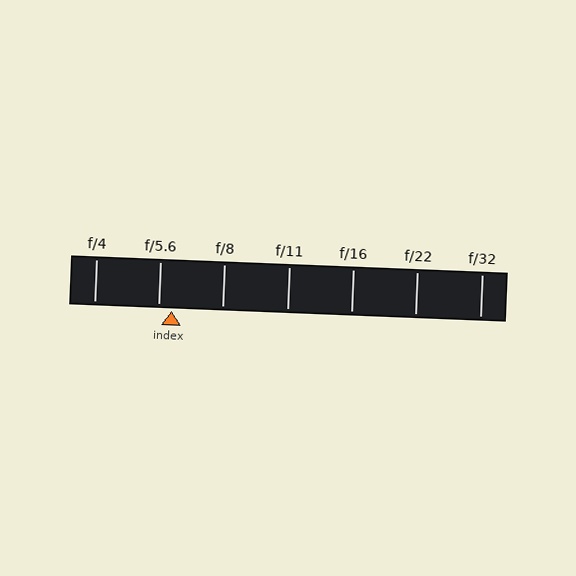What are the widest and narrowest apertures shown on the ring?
The widest aperture shown is f/4 and the narrowest is f/32.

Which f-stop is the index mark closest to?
The index mark is closest to f/5.6.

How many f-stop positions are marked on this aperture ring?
There are 7 f-stop positions marked.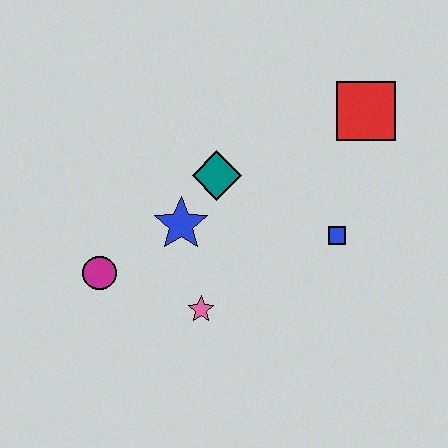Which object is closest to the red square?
The blue square is closest to the red square.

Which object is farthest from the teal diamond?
The red square is farthest from the teal diamond.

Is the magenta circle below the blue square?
Yes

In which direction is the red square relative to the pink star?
The red square is above the pink star.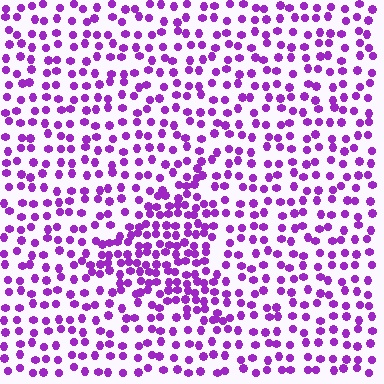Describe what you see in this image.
The image contains small purple elements arranged at two different densities. A triangle-shaped region is visible where the elements are more densely packed than the surrounding area.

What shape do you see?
I see a triangle.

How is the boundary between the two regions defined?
The boundary is defined by a change in element density (approximately 1.8x ratio). All elements are the same color, size, and shape.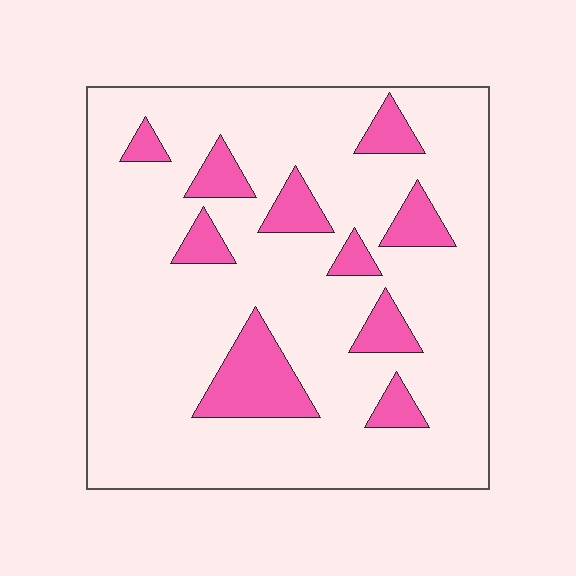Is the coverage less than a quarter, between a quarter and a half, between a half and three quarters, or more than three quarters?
Less than a quarter.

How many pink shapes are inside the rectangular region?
10.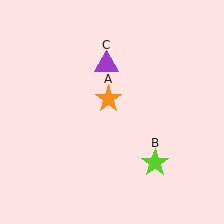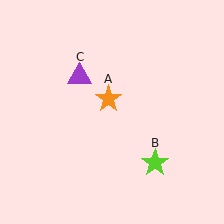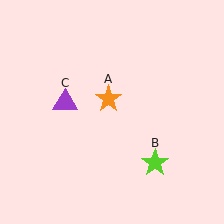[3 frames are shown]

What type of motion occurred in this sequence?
The purple triangle (object C) rotated counterclockwise around the center of the scene.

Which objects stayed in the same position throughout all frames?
Orange star (object A) and lime star (object B) remained stationary.